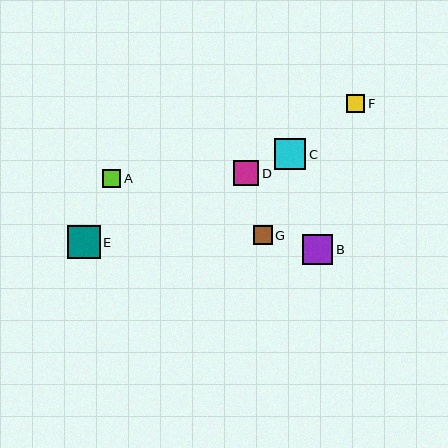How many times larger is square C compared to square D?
Square C is approximately 1.3 times the size of square D.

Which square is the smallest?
Square A is the smallest with a size of approximately 18 pixels.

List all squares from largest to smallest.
From largest to smallest: E, C, B, D, F, G, A.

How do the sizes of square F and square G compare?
Square F and square G are approximately the same size.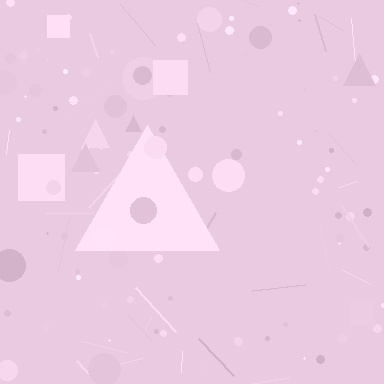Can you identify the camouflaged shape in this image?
The camouflaged shape is a triangle.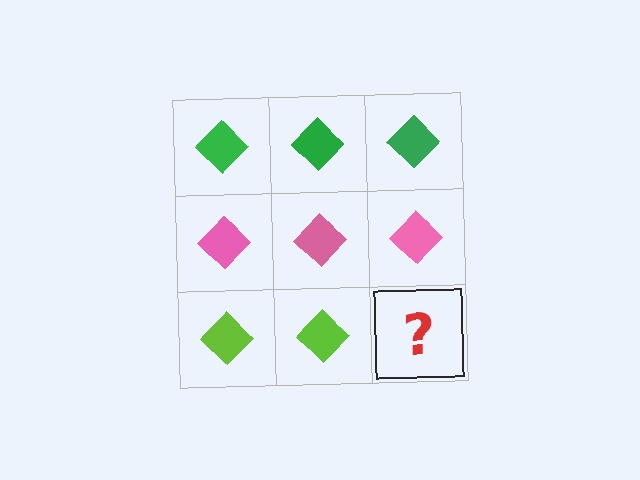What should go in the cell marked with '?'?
The missing cell should contain a lime diamond.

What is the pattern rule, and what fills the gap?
The rule is that each row has a consistent color. The gap should be filled with a lime diamond.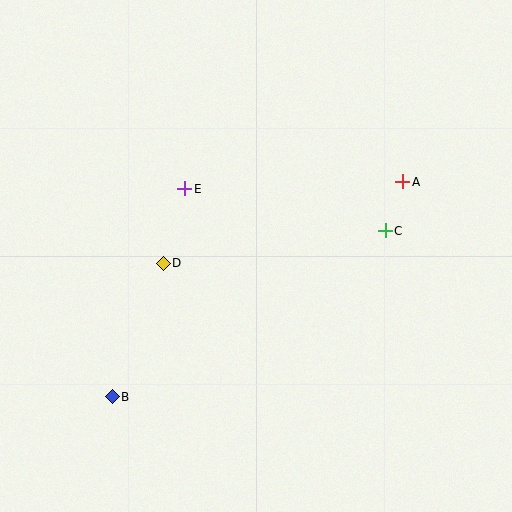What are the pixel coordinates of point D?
Point D is at (163, 263).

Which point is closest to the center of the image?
Point D at (163, 263) is closest to the center.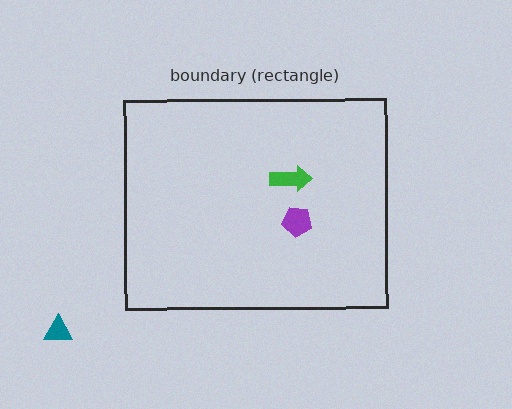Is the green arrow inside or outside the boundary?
Inside.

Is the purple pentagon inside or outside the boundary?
Inside.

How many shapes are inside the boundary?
2 inside, 1 outside.